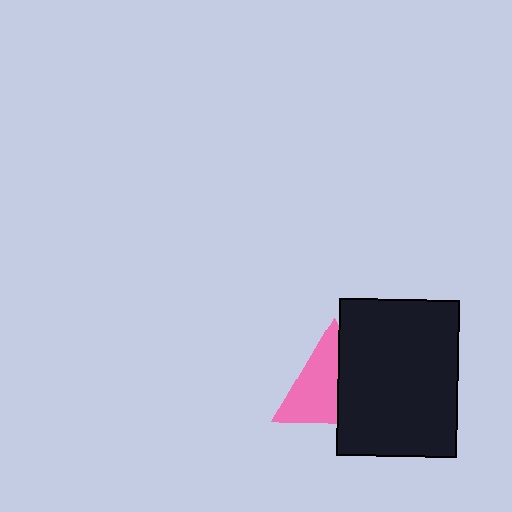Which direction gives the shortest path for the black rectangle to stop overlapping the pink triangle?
Moving right gives the shortest separation.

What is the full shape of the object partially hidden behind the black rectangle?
The partially hidden object is a pink triangle.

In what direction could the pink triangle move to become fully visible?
The pink triangle could move left. That would shift it out from behind the black rectangle entirely.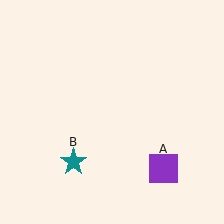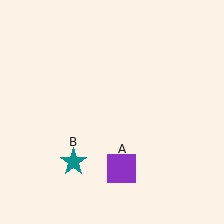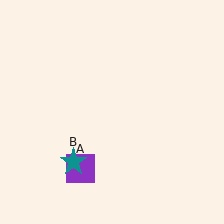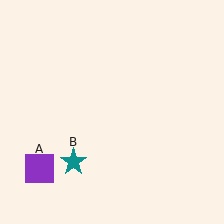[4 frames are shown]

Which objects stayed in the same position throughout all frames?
Teal star (object B) remained stationary.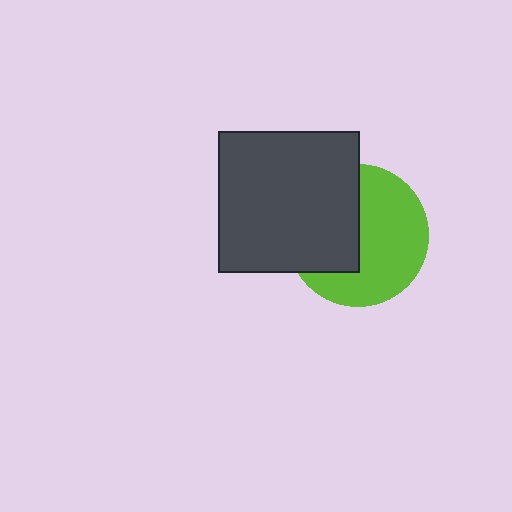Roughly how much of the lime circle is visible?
About half of it is visible (roughly 58%).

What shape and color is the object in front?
The object in front is a dark gray square.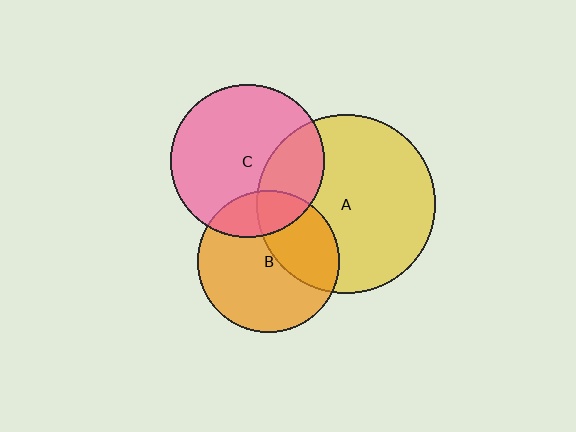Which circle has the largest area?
Circle A (yellow).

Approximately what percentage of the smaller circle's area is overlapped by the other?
Approximately 20%.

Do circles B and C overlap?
Yes.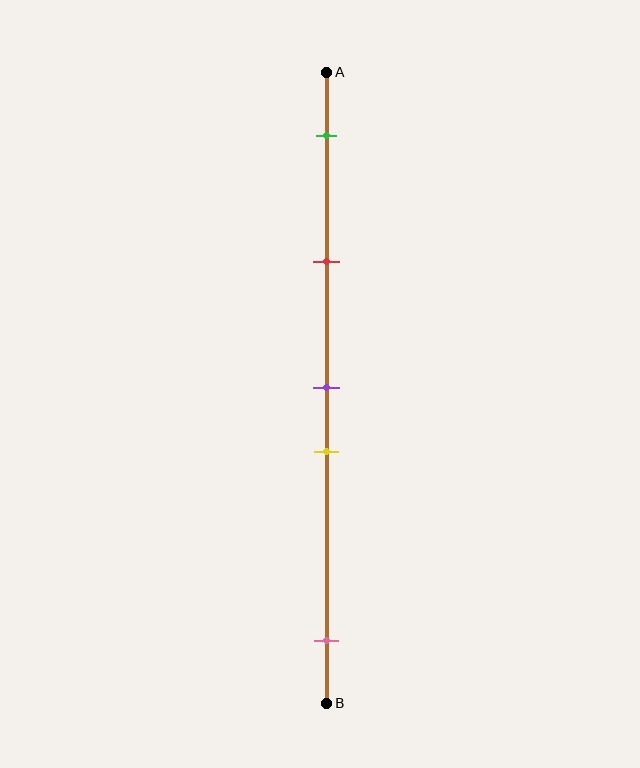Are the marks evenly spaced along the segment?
No, the marks are not evenly spaced.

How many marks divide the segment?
There are 5 marks dividing the segment.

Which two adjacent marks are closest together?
The purple and yellow marks are the closest adjacent pair.